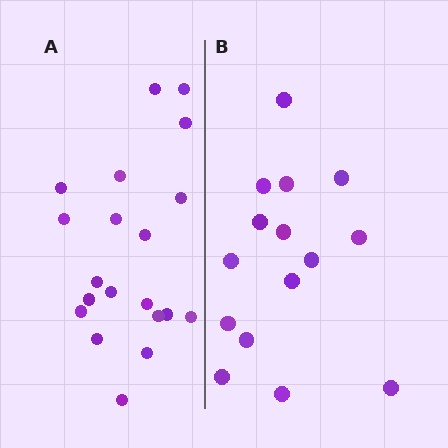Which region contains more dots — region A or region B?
Region A (the left region) has more dots.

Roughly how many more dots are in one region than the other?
Region A has about 5 more dots than region B.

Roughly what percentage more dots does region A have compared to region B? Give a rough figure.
About 35% more.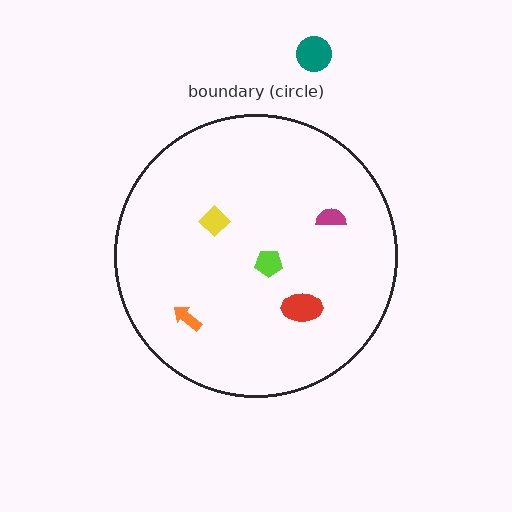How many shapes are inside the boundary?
5 inside, 1 outside.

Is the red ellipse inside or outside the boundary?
Inside.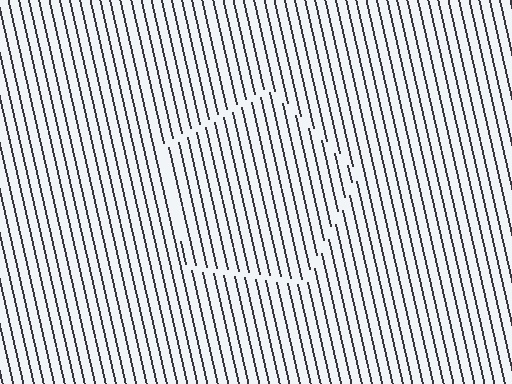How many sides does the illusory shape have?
5 sides — the line-ends trace a pentagon.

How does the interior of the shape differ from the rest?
The interior of the shape contains the same grating, shifted by half a period — the contour is defined by the phase discontinuity where line-ends from the inner and outer gratings abut.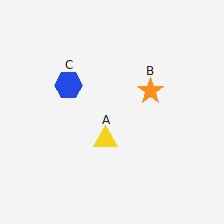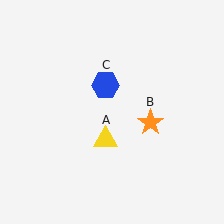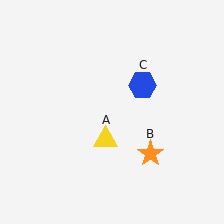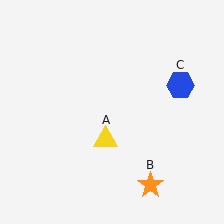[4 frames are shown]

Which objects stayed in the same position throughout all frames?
Yellow triangle (object A) remained stationary.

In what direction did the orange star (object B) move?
The orange star (object B) moved down.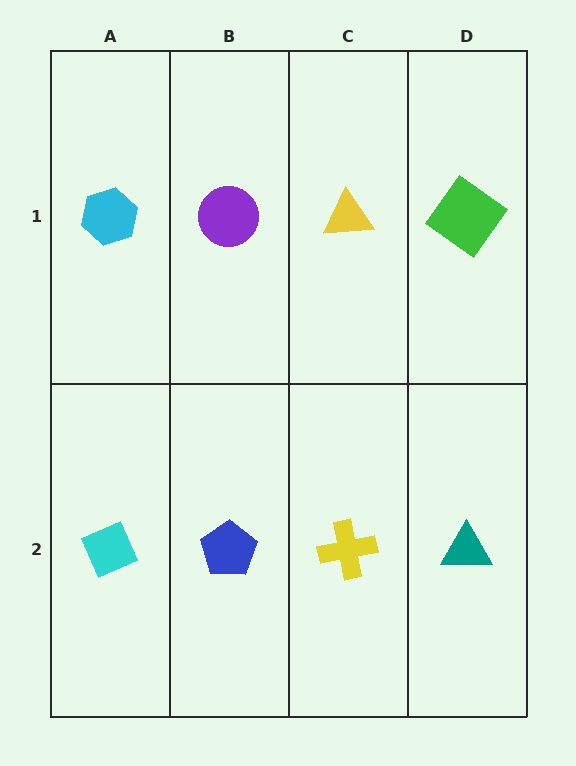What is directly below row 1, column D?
A teal triangle.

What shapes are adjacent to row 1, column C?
A yellow cross (row 2, column C), a purple circle (row 1, column B), a green diamond (row 1, column D).